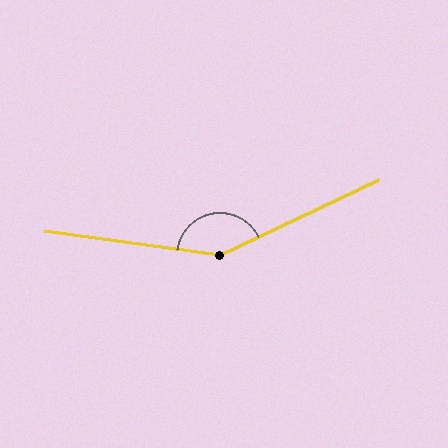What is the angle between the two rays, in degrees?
Approximately 147 degrees.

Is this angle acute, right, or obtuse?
It is obtuse.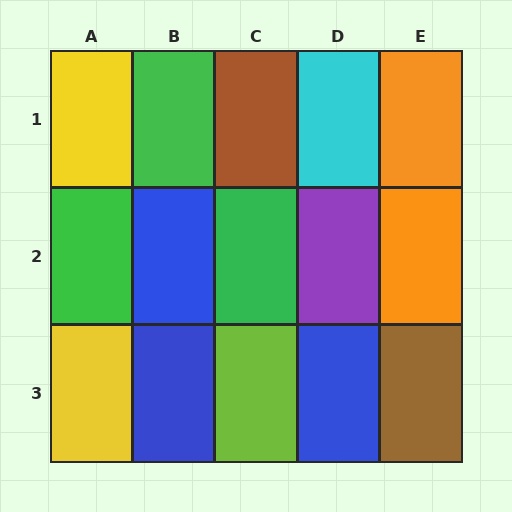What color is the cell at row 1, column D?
Cyan.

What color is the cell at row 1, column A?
Yellow.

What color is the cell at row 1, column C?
Brown.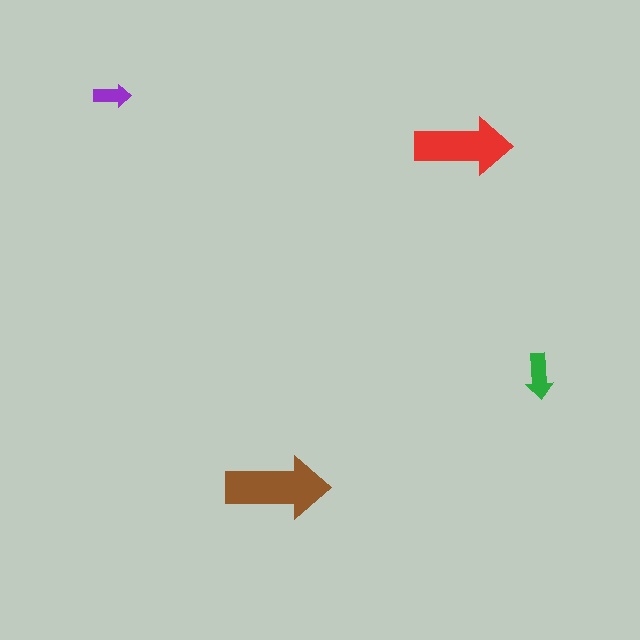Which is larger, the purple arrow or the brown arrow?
The brown one.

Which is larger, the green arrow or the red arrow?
The red one.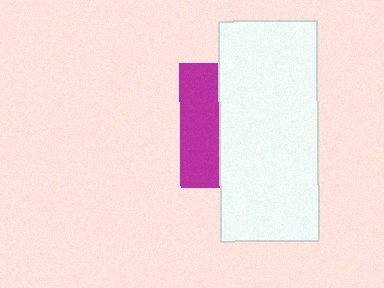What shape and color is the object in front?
The object in front is a white rectangle.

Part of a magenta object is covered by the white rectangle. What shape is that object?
It is a square.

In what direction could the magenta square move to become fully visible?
The magenta square could move left. That would shift it out from behind the white rectangle entirely.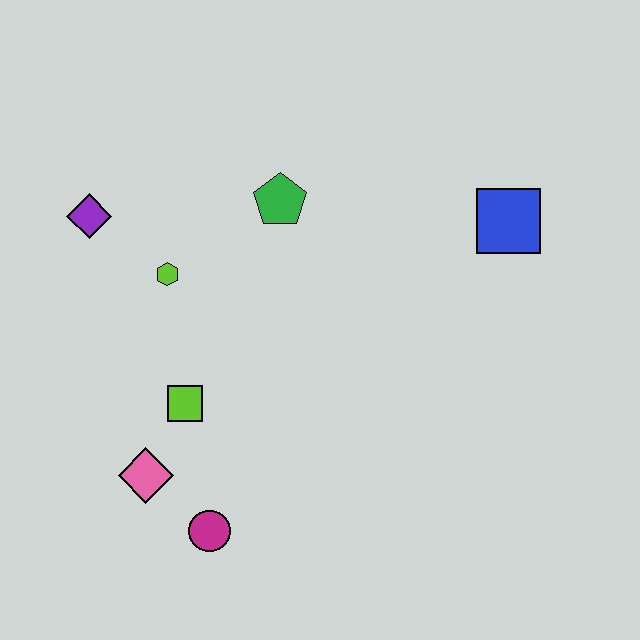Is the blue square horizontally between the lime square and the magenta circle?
No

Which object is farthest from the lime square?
The blue square is farthest from the lime square.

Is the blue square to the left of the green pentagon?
No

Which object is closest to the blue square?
The green pentagon is closest to the blue square.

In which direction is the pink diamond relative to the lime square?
The pink diamond is below the lime square.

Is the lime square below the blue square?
Yes